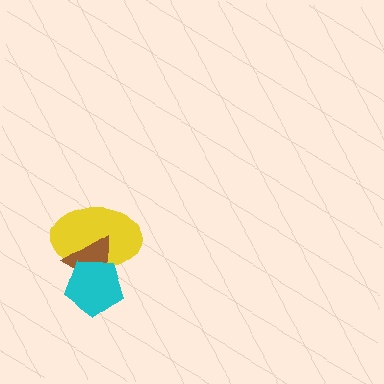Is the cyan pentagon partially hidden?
No, no other shape covers it.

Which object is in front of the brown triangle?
The cyan pentagon is in front of the brown triangle.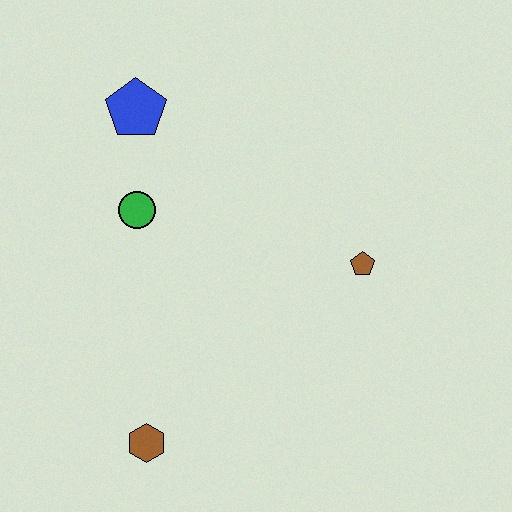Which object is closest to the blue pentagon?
The green circle is closest to the blue pentagon.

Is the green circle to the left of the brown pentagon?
Yes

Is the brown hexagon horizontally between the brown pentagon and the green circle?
Yes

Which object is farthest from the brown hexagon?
The blue pentagon is farthest from the brown hexagon.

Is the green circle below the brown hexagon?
No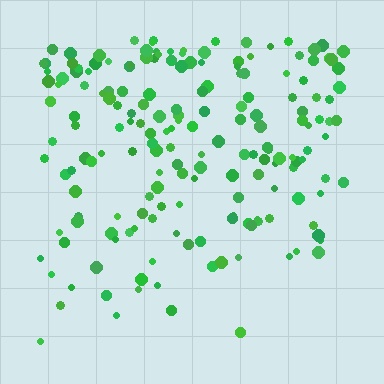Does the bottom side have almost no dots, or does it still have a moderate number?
Still a moderate number, just noticeably fewer than the top.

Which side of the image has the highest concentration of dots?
The top.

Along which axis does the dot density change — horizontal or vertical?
Vertical.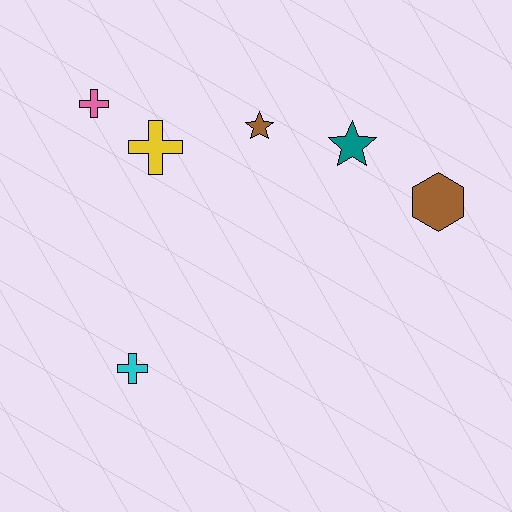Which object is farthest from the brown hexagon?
The pink cross is farthest from the brown hexagon.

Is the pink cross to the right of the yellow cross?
No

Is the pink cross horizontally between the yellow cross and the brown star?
No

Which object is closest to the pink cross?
The yellow cross is closest to the pink cross.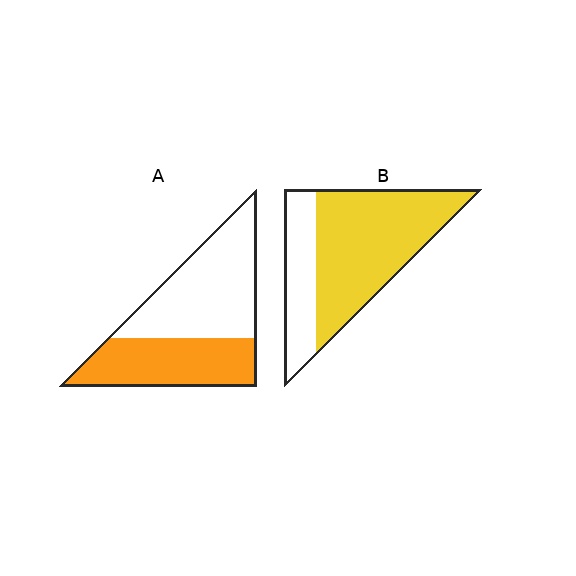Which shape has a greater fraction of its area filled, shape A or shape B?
Shape B.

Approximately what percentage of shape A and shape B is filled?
A is approximately 45% and B is approximately 70%.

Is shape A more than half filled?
No.